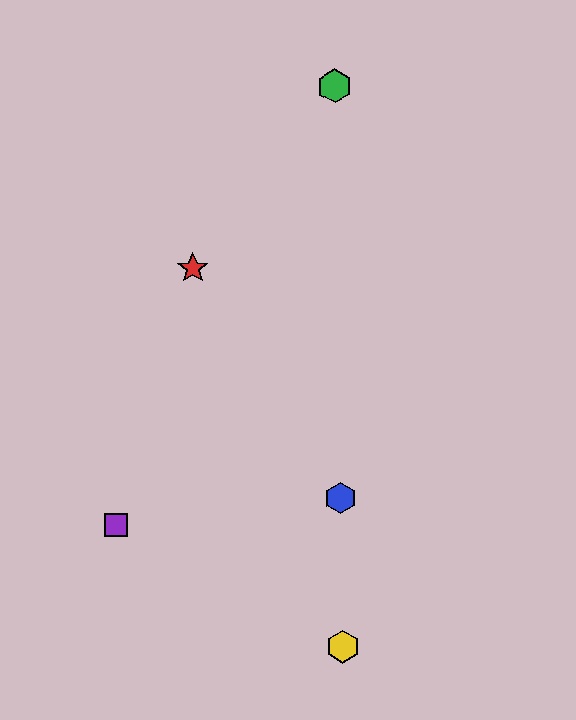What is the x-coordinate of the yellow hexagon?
The yellow hexagon is at x≈342.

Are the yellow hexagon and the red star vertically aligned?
No, the yellow hexagon is at x≈342 and the red star is at x≈193.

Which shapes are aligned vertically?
The blue hexagon, the green hexagon, the yellow hexagon are aligned vertically.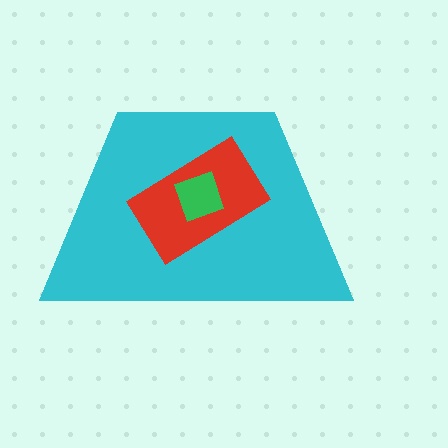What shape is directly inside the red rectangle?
The green square.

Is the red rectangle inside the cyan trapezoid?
Yes.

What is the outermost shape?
The cyan trapezoid.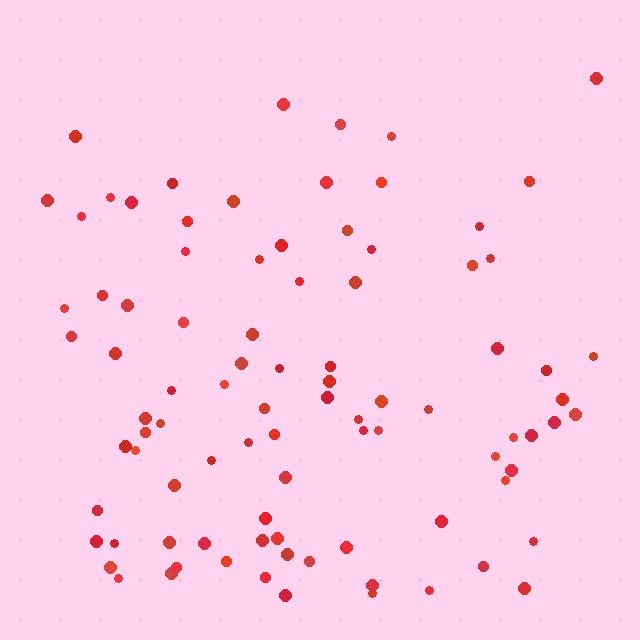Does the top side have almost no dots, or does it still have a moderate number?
Still a moderate number, just noticeably fewer than the bottom.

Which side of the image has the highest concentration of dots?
The bottom.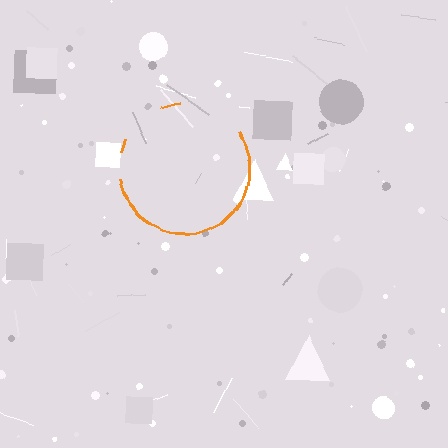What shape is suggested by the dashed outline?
The dashed outline suggests a circle.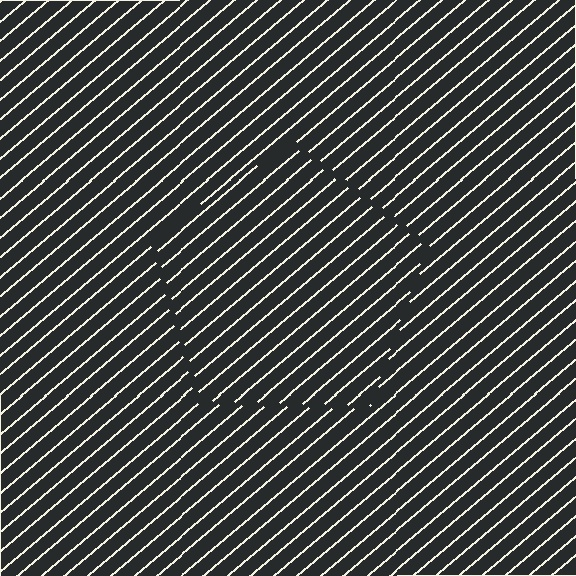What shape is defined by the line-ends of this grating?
An illusory pentagon. The interior of the shape contains the same grating, shifted by half a period — the contour is defined by the phase discontinuity where line-ends from the inner and outer gratings abut.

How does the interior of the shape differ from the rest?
The interior of the shape contains the same grating, shifted by half a period — the contour is defined by the phase discontinuity where line-ends from the inner and outer gratings abut.